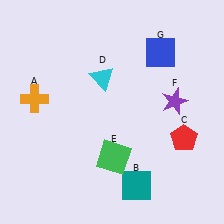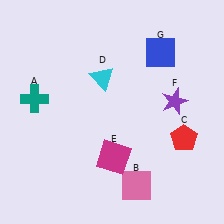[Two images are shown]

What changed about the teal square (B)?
In Image 1, B is teal. In Image 2, it changed to pink.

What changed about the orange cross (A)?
In Image 1, A is orange. In Image 2, it changed to teal.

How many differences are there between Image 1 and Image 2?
There are 3 differences between the two images.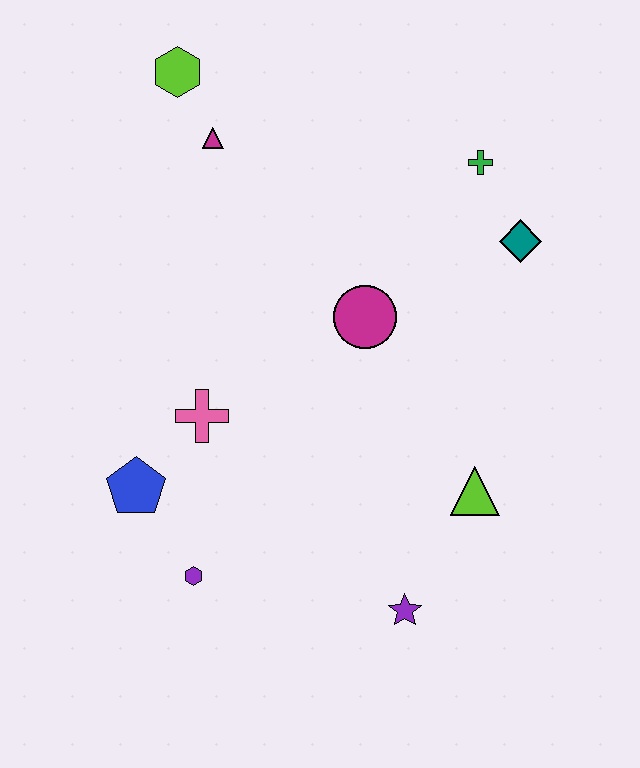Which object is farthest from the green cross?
The purple hexagon is farthest from the green cross.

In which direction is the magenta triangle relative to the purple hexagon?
The magenta triangle is above the purple hexagon.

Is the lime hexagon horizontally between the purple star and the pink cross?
No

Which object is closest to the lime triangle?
The purple star is closest to the lime triangle.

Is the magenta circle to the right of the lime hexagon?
Yes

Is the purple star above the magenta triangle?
No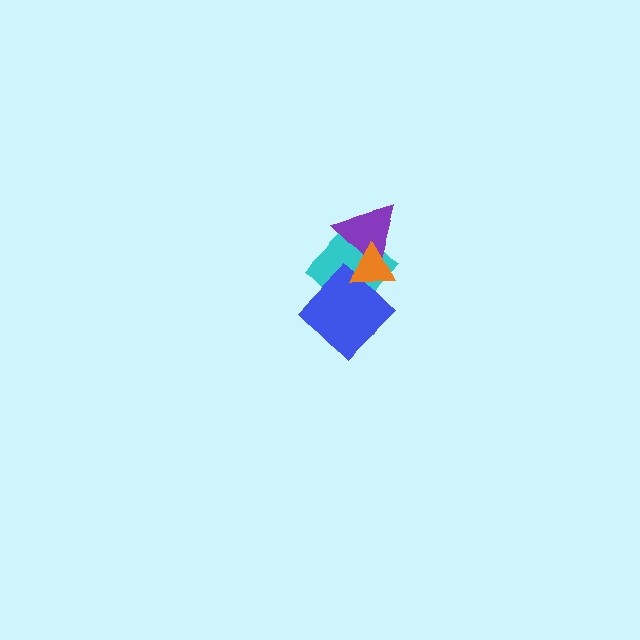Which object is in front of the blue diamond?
The orange triangle is in front of the blue diamond.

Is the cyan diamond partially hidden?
Yes, it is partially covered by another shape.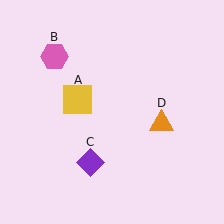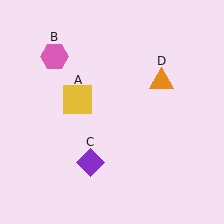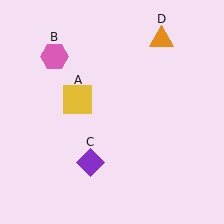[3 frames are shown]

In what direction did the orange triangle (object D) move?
The orange triangle (object D) moved up.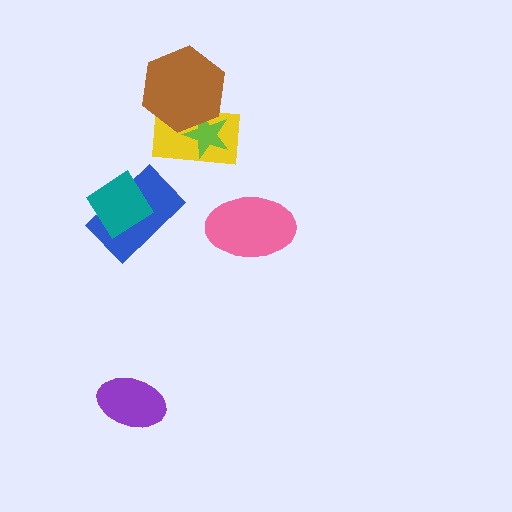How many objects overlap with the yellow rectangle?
2 objects overlap with the yellow rectangle.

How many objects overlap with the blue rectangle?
1 object overlaps with the blue rectangle.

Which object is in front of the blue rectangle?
The teal diamond is in front of the blue rectangle.